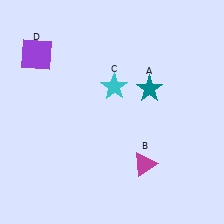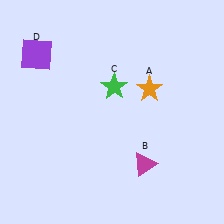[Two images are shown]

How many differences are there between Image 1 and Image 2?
There are 2 differences between the two images.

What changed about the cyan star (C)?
In Image 1, C is cyan. In Image 2, it changed to green.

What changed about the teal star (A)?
In Image 1, A is teal. In Image 2, it changed to orange.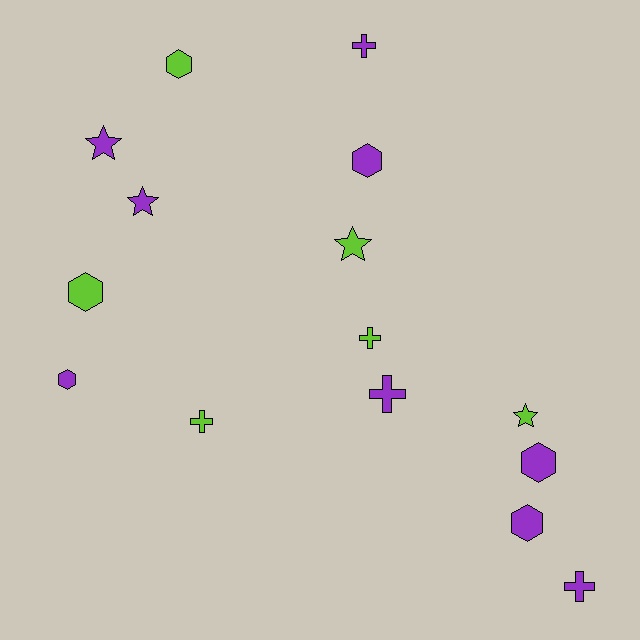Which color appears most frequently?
Purple, with 9 objects.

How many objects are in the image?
There are 15 objects.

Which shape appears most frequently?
Hexagon, with 6 objects.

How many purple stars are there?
There are 2 purple stars.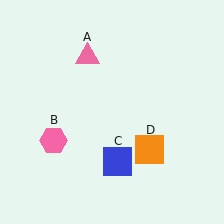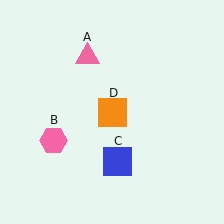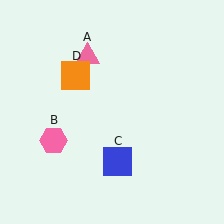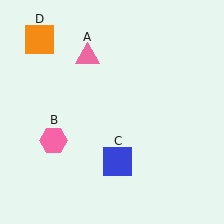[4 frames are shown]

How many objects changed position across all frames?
1 object changed position: orange square (object D).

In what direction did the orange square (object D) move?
The orange square (object D) moved up and to the left.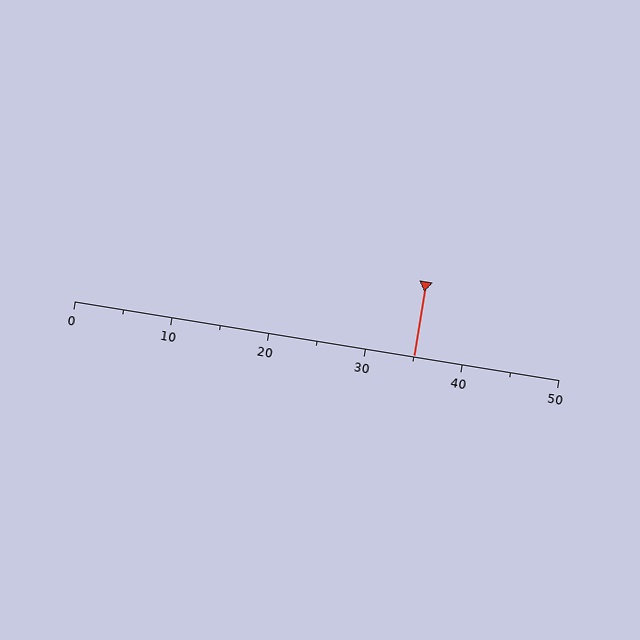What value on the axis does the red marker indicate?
The marker indicates approximately 35.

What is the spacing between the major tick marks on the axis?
The major ticks are spaced 10 apart.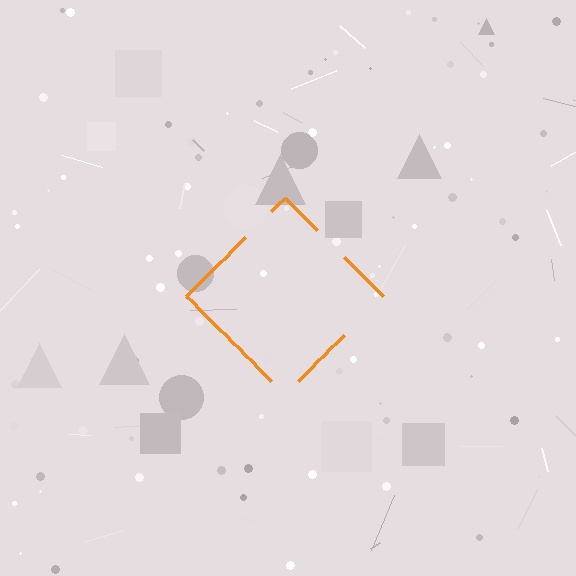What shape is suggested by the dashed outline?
The dashed outline suggests a diamond.